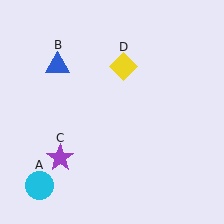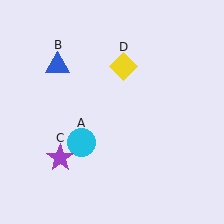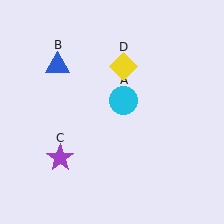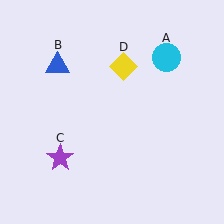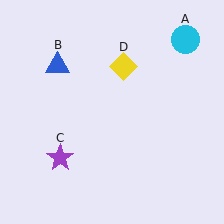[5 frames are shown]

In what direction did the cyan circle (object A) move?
The cyan circle (object A) moved up and to the right.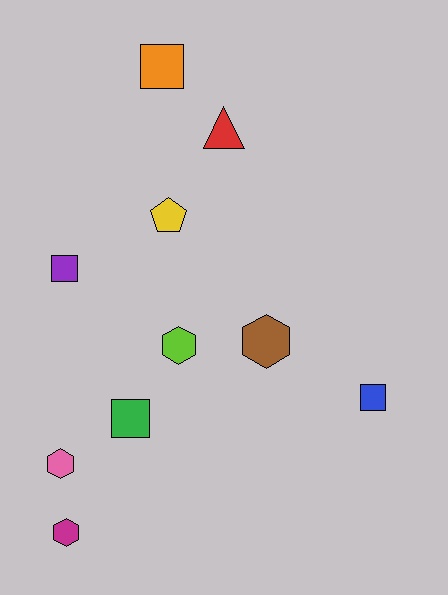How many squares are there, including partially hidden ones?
There are 4 squares.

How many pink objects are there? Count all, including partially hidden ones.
There is 1 pink object.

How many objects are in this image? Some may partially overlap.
There are 10 objects.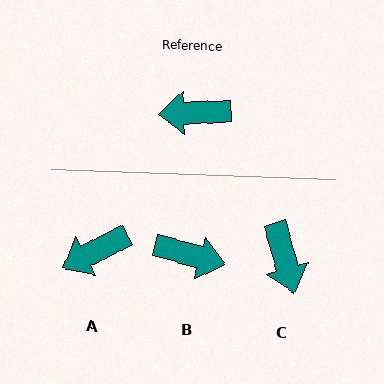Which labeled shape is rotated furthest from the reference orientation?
B, about 162 degrees away.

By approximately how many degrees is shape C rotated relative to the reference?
Approximately 103 degrees counter-clockwise.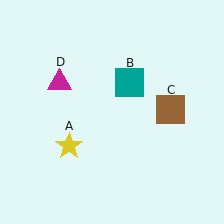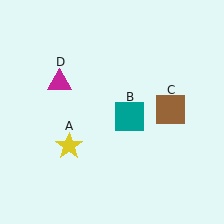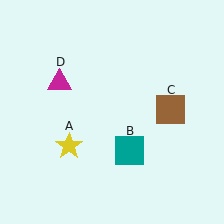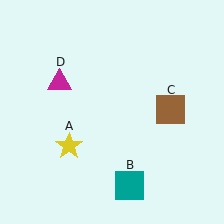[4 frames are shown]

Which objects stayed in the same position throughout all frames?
Yellow star (object A) and brown square (object C) and magenta triangle (object D) remained stationary.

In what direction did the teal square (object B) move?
The teal square (object B) moved down.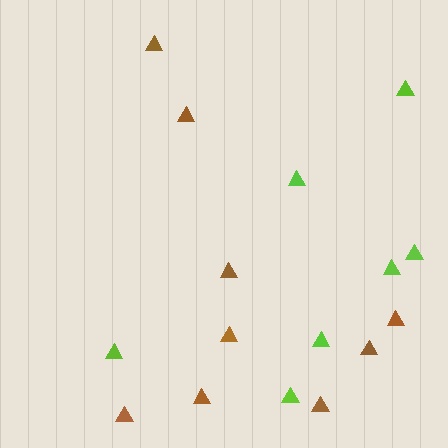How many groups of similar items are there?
There are 2 groups: one group of brown triangles (9) and one group of lime triangles (7).